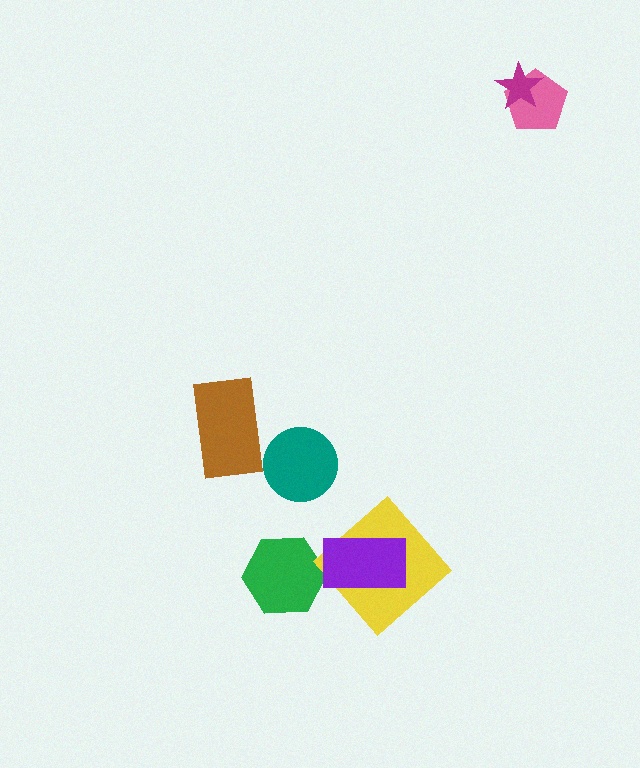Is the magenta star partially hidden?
No, no other shape covers it.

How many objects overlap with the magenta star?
1 object overlaps with the magenta star.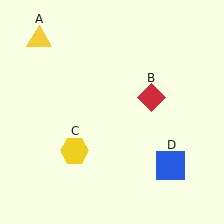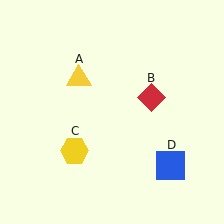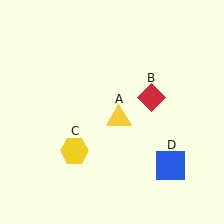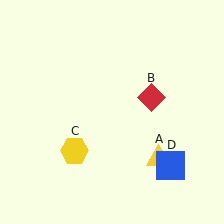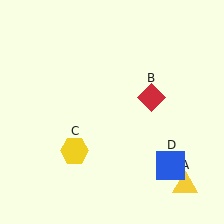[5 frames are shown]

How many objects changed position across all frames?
1 object changed position: yellow triangle (object A).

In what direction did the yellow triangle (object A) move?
The yellow triangle (object A) moved down and to the right.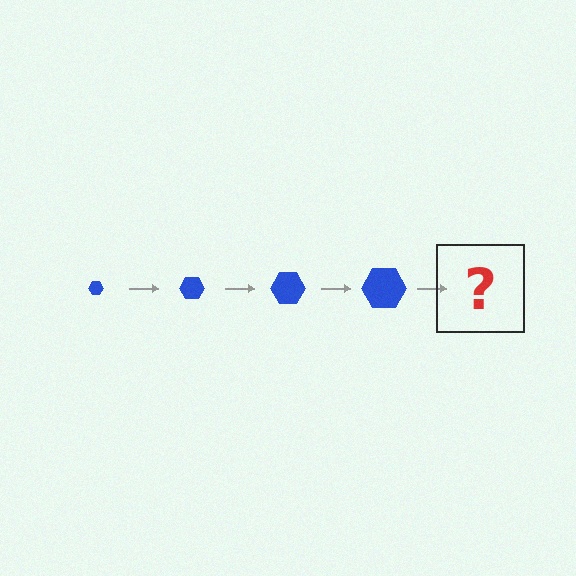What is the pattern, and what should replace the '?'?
The pattern is that the hexagon gets progressively larger each step. The '?' should be a blue hexagon, larger than the previous one.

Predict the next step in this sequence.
The next step is a blue hexagon, larger than the previous one.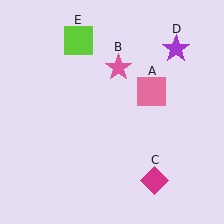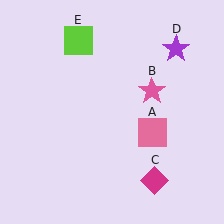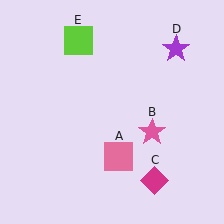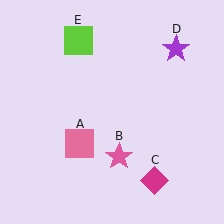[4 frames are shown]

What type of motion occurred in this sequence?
The pink square (object A), pink star (object B) rotated clockwise around the center of the scene.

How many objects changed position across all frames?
2 objects changed position: pink square (object A), pink star (object B).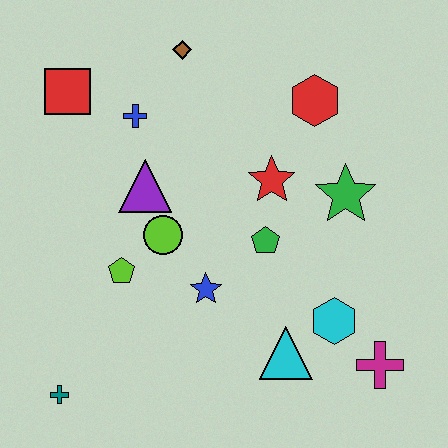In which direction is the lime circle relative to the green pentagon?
The lime circle is to the left of the green pentagon.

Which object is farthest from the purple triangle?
The magenta cross is farthest from the purple triangle.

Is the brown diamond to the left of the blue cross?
No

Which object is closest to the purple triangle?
The lime circle is closest to the purple triangle.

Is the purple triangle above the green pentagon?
Yes